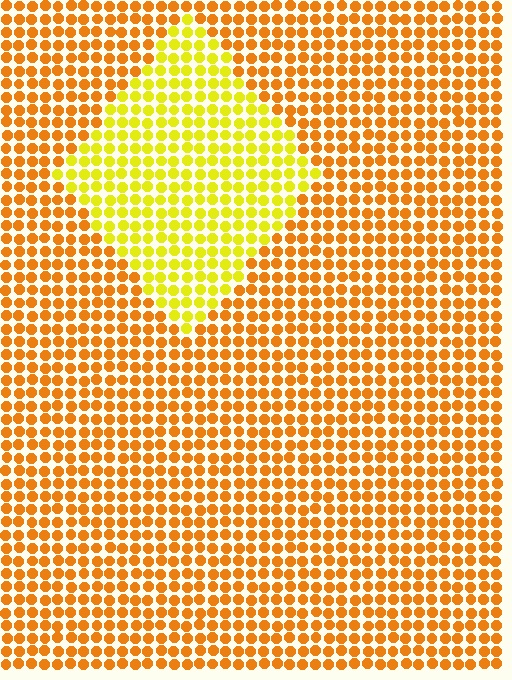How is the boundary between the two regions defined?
The boundary is defined purely by a slight shift in hue (about 33 degrees). Spacing, size, and orientation are identical on both sides.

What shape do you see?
I see a diamond.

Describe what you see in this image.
The image is filled with small orange elements in a uniform arrangement. A diamond-shaped region is visible where the elements are tinted to a slightly different hue, forming a subtle color boundary.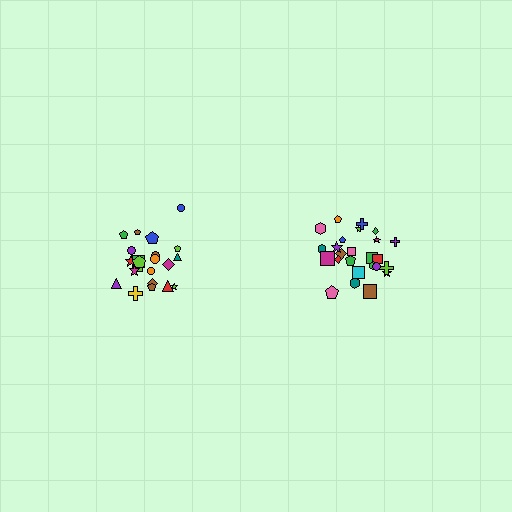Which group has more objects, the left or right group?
The right group.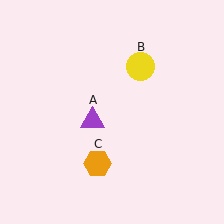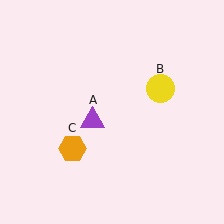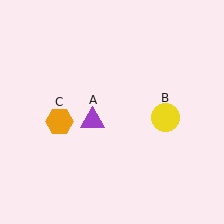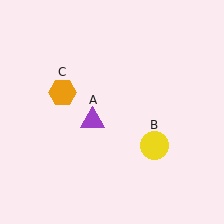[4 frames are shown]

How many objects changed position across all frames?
2 objects changed position: yellow circle (object B), orange hexagon (object C).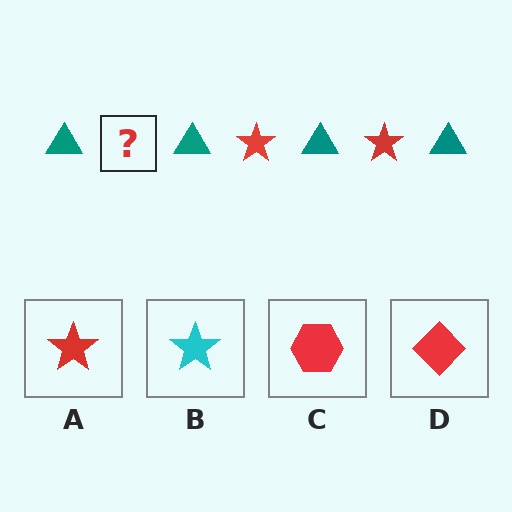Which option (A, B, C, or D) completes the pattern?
A.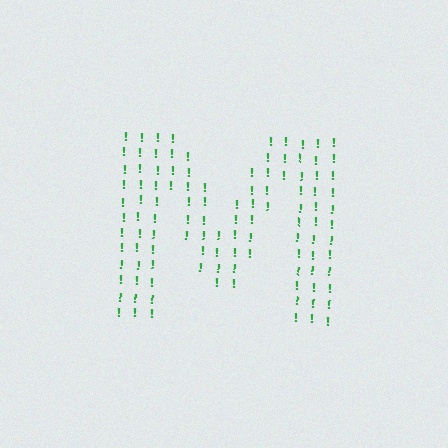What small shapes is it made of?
It is made of small exclamation marks.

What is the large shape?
The large shape is the letter M.